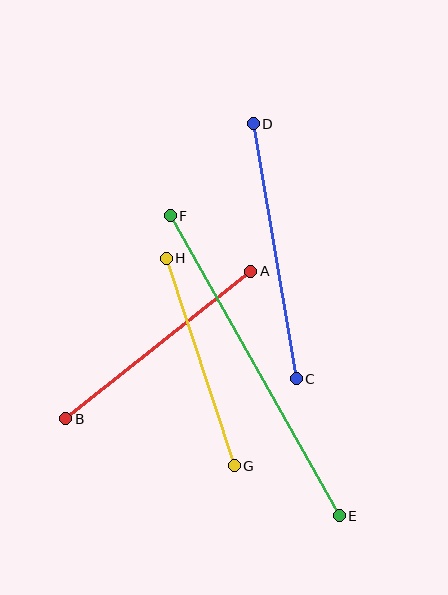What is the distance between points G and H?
The distance is approximately 218 pixels.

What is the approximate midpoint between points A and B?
The midpoint is at approximately (158, 345) pixels.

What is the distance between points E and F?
The distance is approximately 344 pixels.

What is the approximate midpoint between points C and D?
The midpoint is at approximately (275, 251) pixels.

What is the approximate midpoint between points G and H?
The midpoint is at approximately (200, 362) pixels.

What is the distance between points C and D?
The distance is approximately 259 pixels.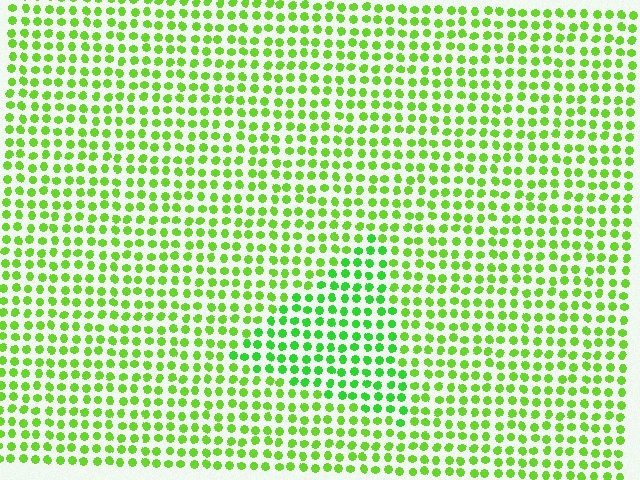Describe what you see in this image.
The image is filled with small lime elements in a uniform arrangement. A triangle-shaped region is visible where the elements are tinted to a slightly different hue, forming a subtle color boundary.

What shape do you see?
I see a triangle.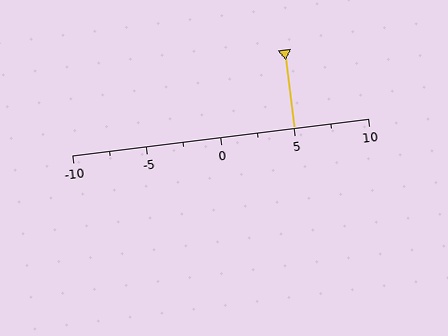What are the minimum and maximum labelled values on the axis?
The axis runs from -10 to 10.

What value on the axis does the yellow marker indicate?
The marker indicates approximately 5.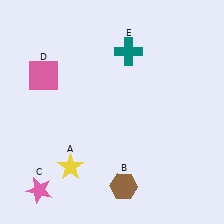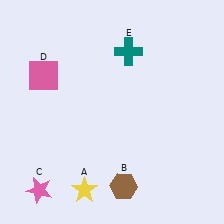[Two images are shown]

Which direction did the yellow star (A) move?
The yellow star (A) moved down.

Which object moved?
The yellow star (A) moved down.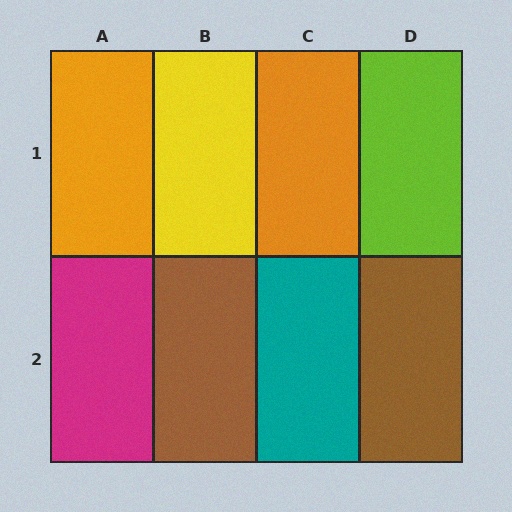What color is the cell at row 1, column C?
Orange.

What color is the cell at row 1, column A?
Orange.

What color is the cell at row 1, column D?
Lime.